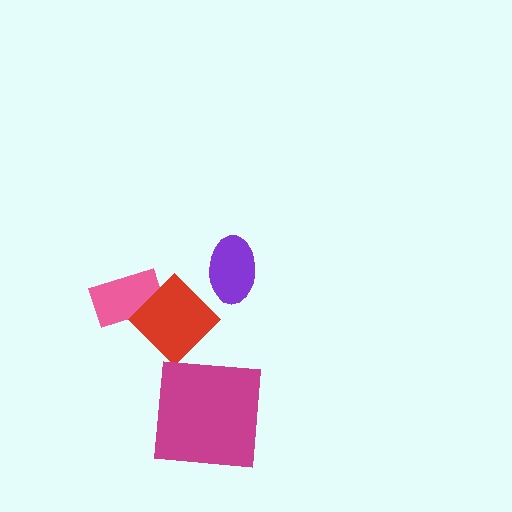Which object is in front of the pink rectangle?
The red diamond is in front of the pink rectangle.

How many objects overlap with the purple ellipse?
0 objects overlap with the purple ellipse.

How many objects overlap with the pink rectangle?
1 object overlaps with the pink rectangle.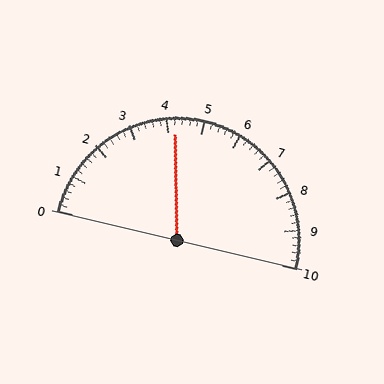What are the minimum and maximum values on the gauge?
The gauge ranges from 0 to 10.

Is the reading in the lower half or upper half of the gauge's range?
The reading is in the lower half of the range (0 to 10).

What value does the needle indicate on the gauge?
The needle indicates approximately 4.2.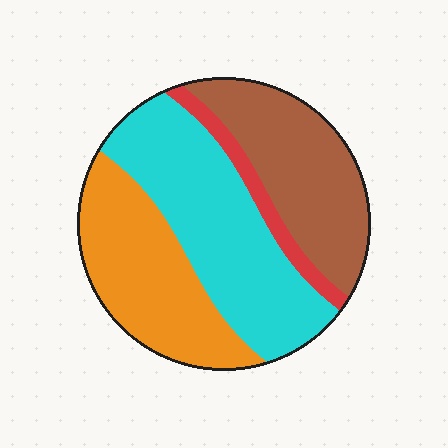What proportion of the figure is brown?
Brown takes up about one quarter (1/4) of the figure.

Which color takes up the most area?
Cyan, at roughly 35%.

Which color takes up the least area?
Red, at roughly 5%.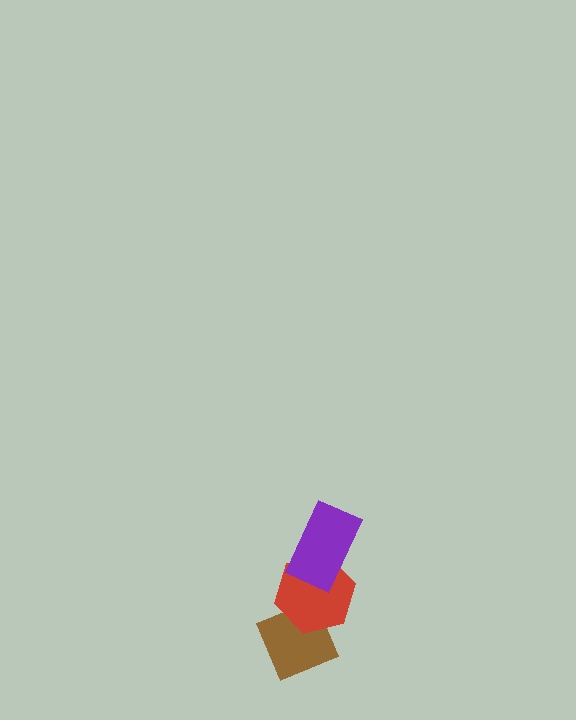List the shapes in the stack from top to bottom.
From top to bottom: the purple rectangle, the red hexagon, the brown diamond.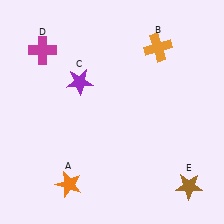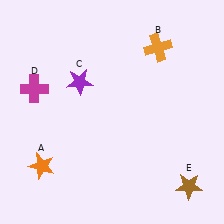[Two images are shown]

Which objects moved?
The objects that moved are: the orange star (A), the magenta cross (D).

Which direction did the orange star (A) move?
The orange star (A) moved left.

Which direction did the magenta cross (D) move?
The magenta cross (D) moved down.